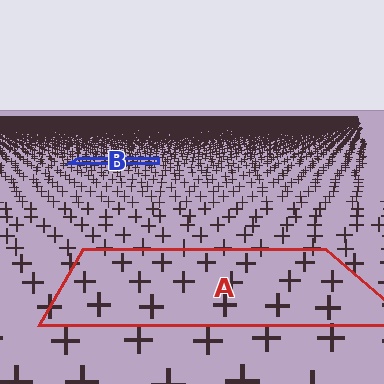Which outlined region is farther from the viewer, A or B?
Region B is farther from the viewer — the texture elements inside it appear smaller and more densely packed.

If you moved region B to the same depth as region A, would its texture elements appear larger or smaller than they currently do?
They would appear larger. At a closer depth, the same texture elements are projected at a bigger on-screen size.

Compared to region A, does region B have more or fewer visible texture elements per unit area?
Region B has more texture elements per unit area — they are packed more densely because it is farther away.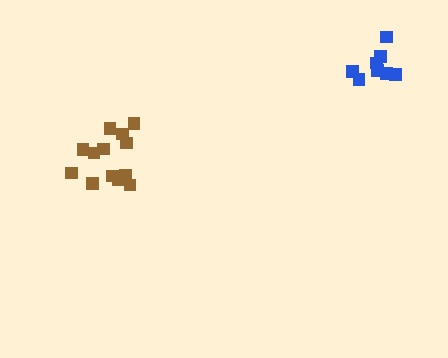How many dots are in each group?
Group 1: 13 dots, Group 2: 8 dots (21 total).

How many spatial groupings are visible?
There are 2 spatial groupings.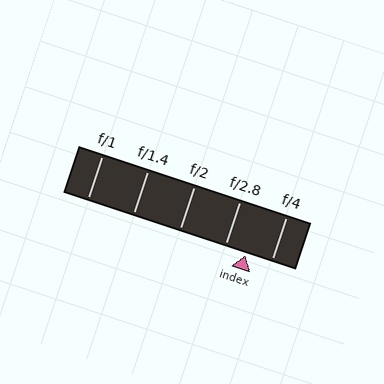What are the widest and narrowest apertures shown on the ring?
The widest aperture shown is f/1 and the narrowest is f/4.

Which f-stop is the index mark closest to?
The index mark is closest to f/2.8.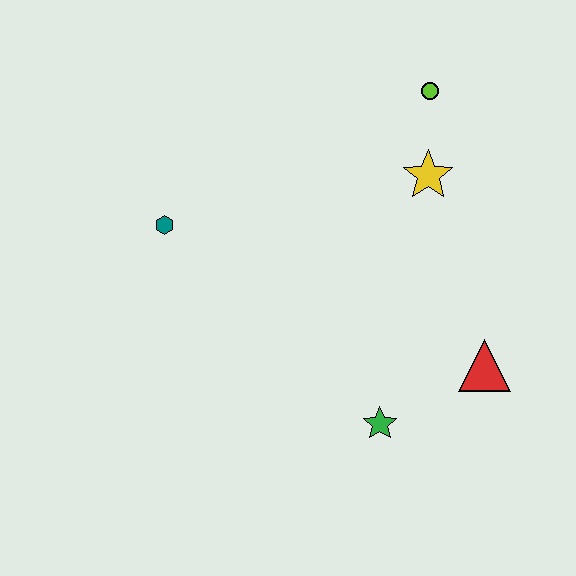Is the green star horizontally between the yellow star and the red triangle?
No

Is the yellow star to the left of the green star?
No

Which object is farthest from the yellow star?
The teal hexagon is farthest from the yellow star.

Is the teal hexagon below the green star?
No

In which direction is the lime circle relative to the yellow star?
The lime circle is above the yellow star.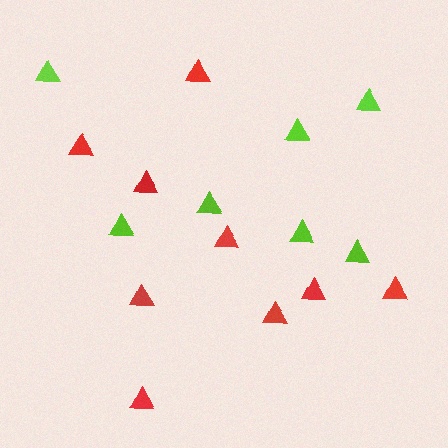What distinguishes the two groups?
There are 2 groups: one group of lime triangles (7) and one group of red triangles (9).